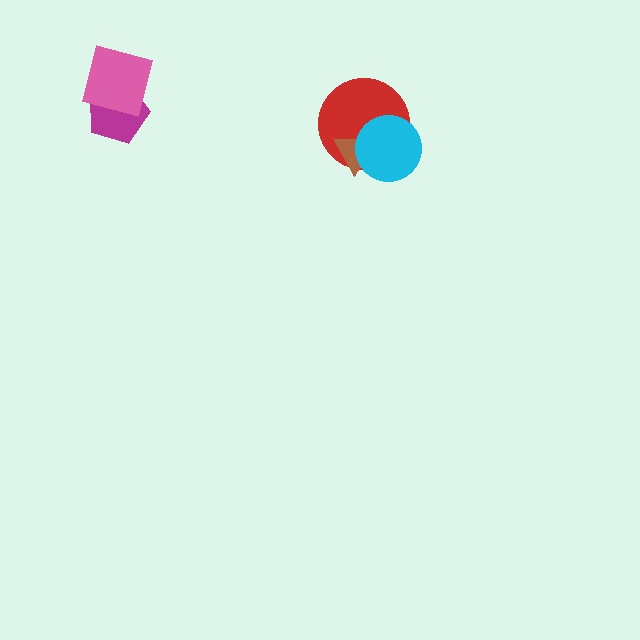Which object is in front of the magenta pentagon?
The pink square is in front of the magenta pentagon.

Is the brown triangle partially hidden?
Yes, it is partially covered by another shape.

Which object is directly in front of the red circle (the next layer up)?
The brown triangle is directly in front of the red circle.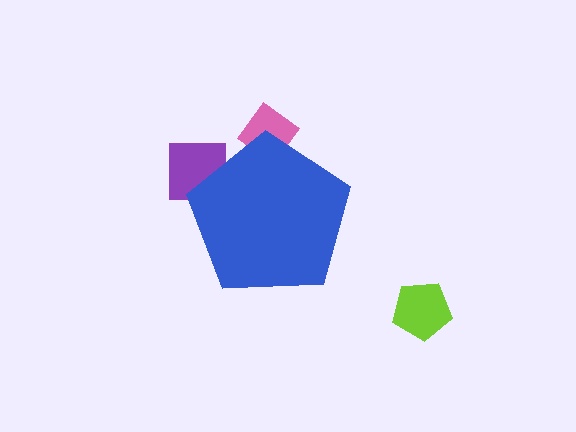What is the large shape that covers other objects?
A blue pentagon.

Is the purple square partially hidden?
Yes, the purple square is partially hidden behind the blue pentagon.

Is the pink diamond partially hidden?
Yes, the pink diamond is partially hidden behind the blue pentagon.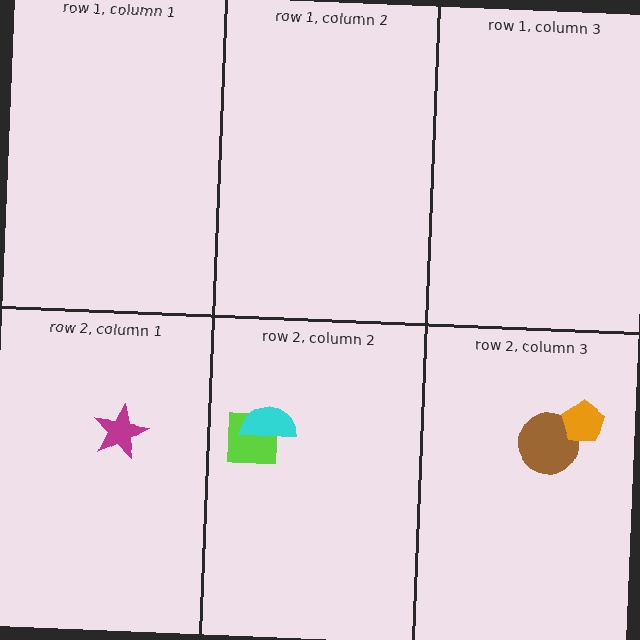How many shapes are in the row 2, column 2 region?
2.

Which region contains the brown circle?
The row 2, column 3 region.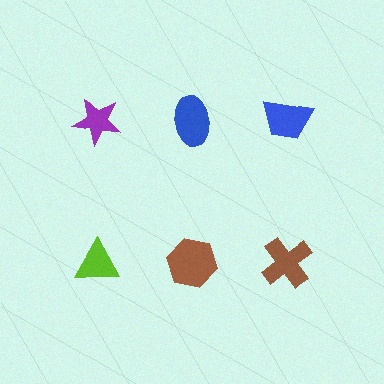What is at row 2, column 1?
A lime triangle.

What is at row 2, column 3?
A brown cross.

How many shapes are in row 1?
3 shapes.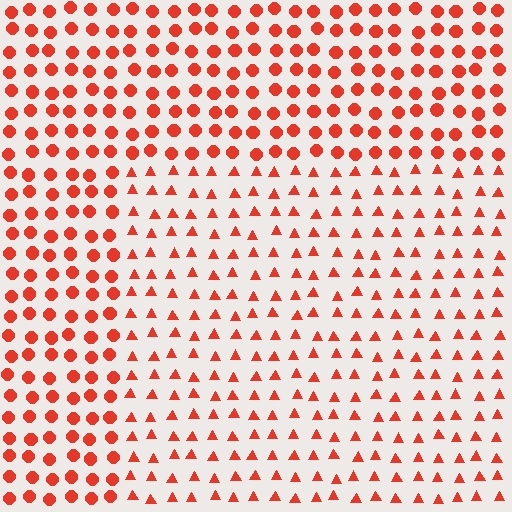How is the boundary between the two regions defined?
The boundary is defined by a change in element shape: triangles inside vs. circles outside. All elements share the same color and spacing.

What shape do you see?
I see a rectangle.